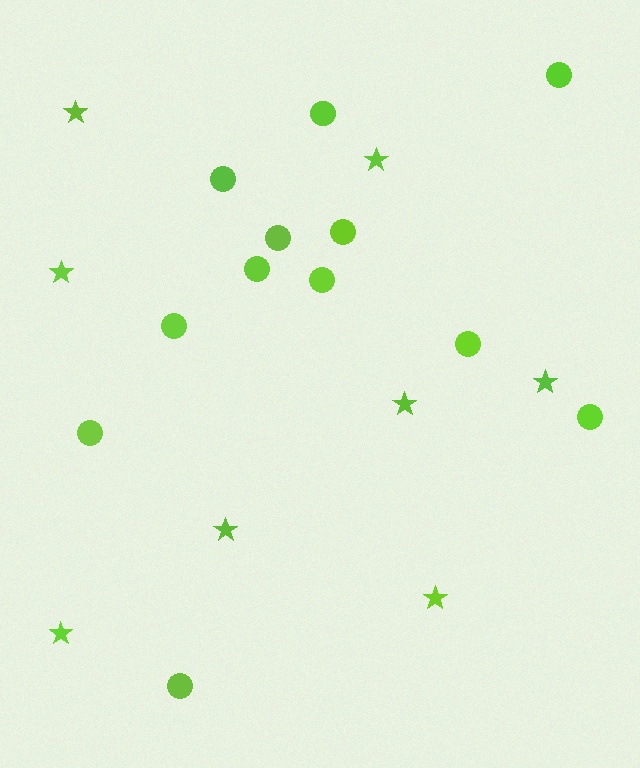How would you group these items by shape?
There are 2 groups: one group of stars (8) and one group of circles (12).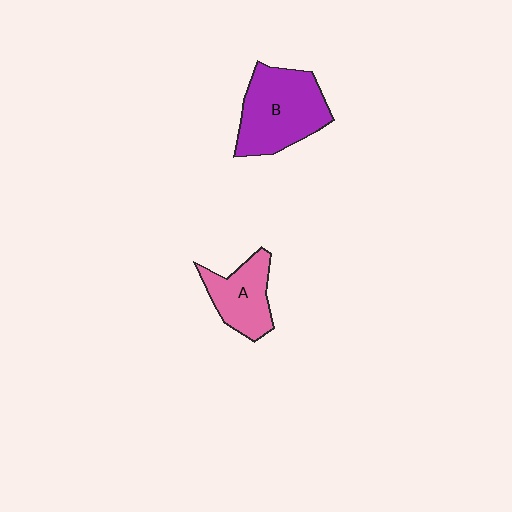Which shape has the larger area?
Shape B (purple).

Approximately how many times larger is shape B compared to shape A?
Approximately 1.6 times.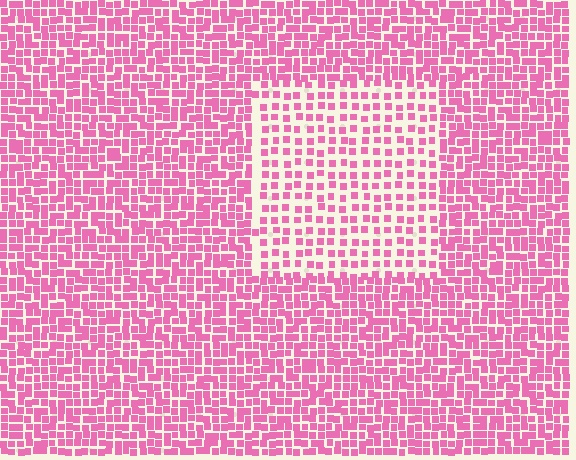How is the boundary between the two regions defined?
The boundary is defined by a change in element density (approximately 1.9x ratio). All elements are the same color, size, and shape.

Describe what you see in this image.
The image contains small pink elements arranged at two different densities. A rectangle-shaped region is visible where the elements are less densely packed than the surrounding area.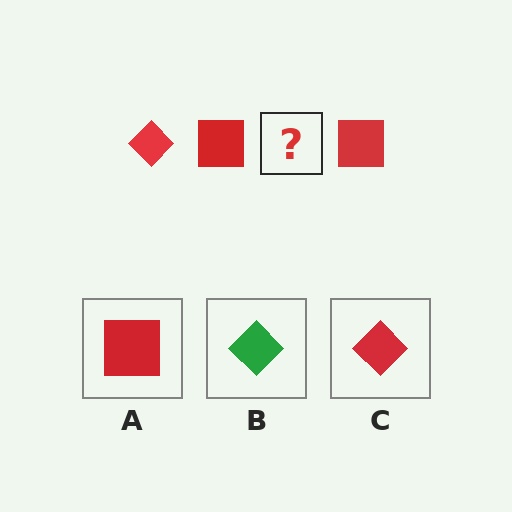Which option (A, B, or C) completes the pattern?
C.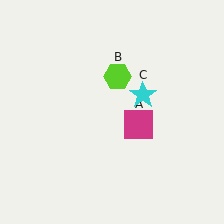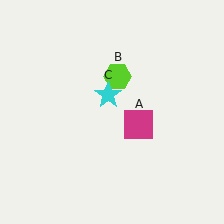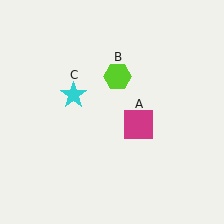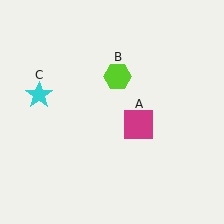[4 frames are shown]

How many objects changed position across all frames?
1 object changed position: cyan star (object C).